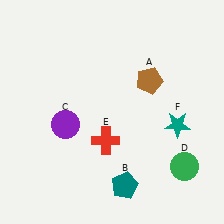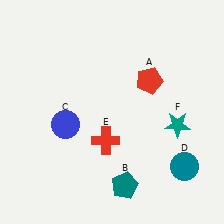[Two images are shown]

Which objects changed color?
A changed from brown to red. C changed from purple to blue. D changed from green to teal.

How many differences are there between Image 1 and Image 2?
There are 3 differences between the two images.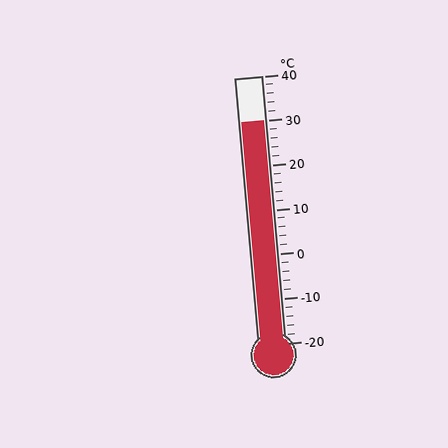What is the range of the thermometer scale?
The thermometer scale ranges from -20°C to 40°C.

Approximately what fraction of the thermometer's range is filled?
The thermometer is filled to approximately 85% of its range.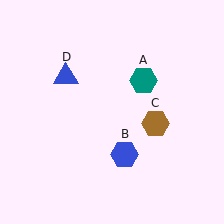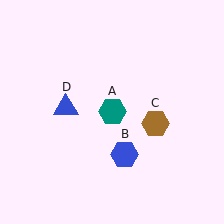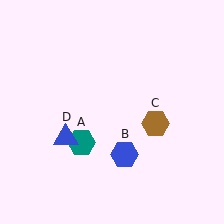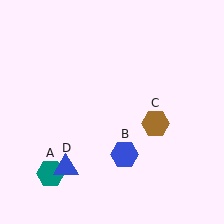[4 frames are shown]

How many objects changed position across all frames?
2 objects changed position: teal hexagon (object A), blue triangle (object D).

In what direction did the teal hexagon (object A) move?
The teal hexagon (object A) moved down and to the left.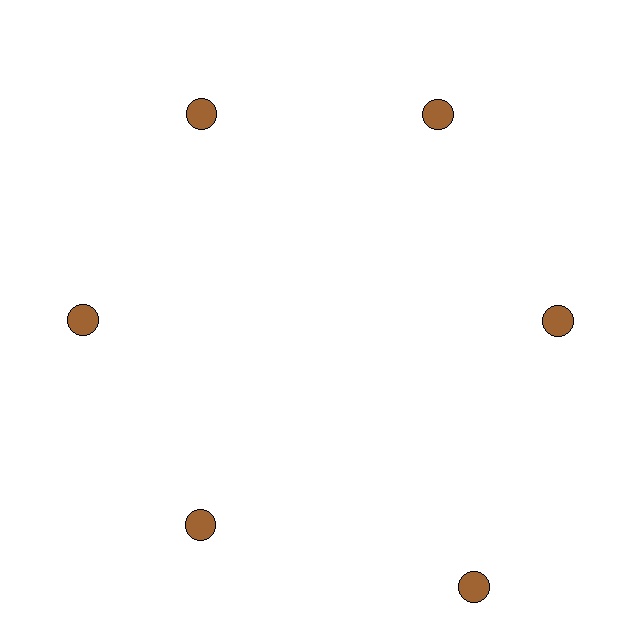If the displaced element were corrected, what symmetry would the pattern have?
It would have 6-fold rotational symmetry — the pattern would map onto itself every 60 degrees.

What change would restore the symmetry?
The symmetry would be restored by moving it inward, back onto the ring so that all 6 circles sit at equal angles and equal distance from the center.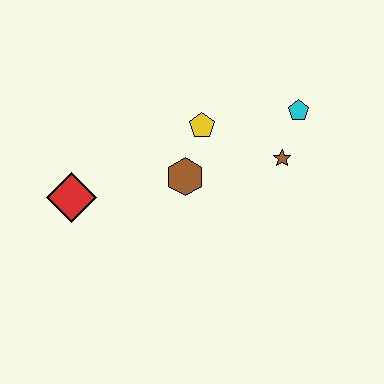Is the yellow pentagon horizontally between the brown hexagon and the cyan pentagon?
Yes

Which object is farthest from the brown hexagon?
The cyan pentagon is farthest from the brown hexagon.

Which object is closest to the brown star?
The cyan pentagon is closest to the brown star.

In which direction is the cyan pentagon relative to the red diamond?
The cyan pentagon is to the right of the red diamond.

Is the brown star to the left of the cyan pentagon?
Yes